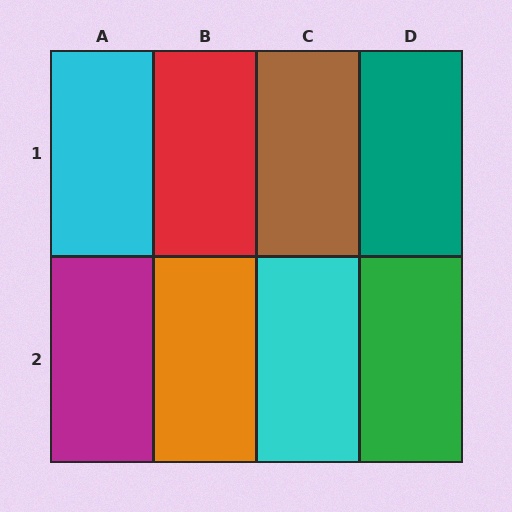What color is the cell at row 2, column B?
Orange.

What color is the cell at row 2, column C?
Cyan.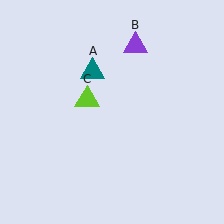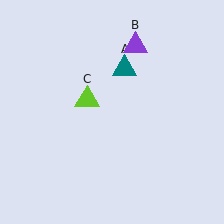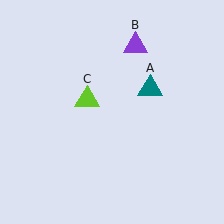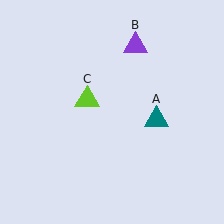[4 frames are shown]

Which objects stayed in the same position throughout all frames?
Purple triangle (object B) and lime triangle (object C) remained stationary.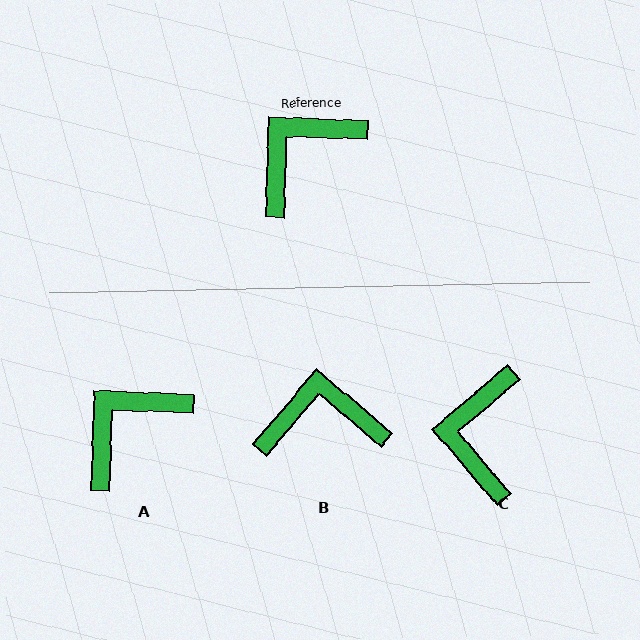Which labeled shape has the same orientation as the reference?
A.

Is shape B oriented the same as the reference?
No, it is off by about 38 degrees.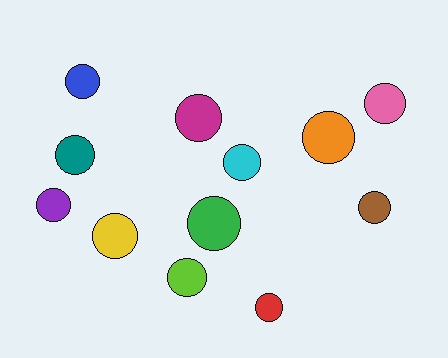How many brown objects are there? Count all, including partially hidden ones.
There is 1 brown object.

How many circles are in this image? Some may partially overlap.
There are 12 circles.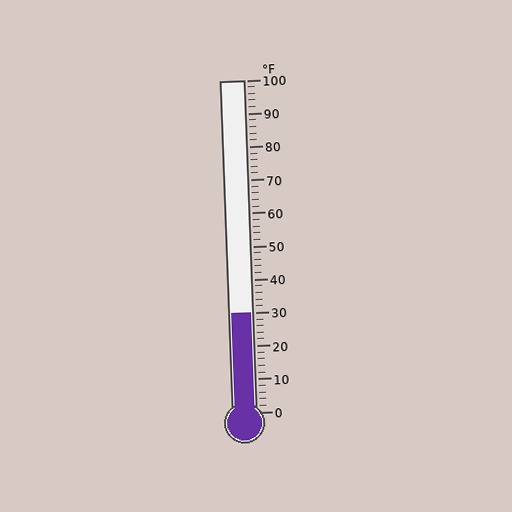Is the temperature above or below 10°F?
The temperature is above 10°F.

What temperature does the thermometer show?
The thermometer shows approximately 30°F.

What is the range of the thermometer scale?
The thermometer scale ranges from 0°F to 100°F.